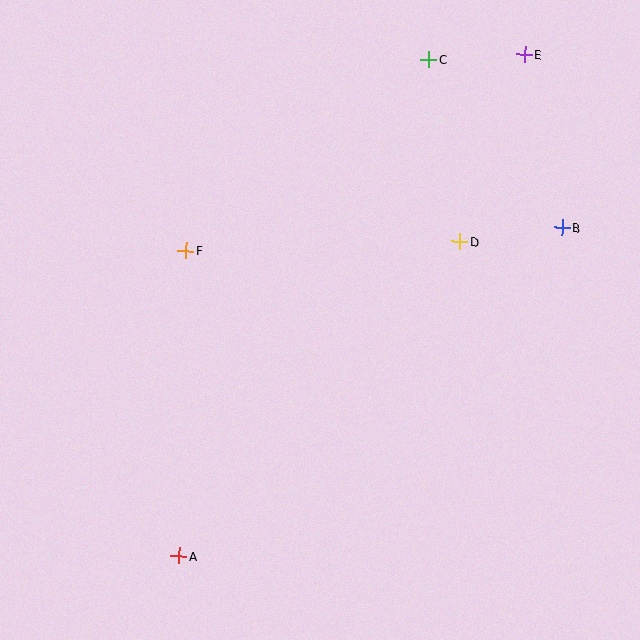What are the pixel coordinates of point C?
Point C is at (429, 59).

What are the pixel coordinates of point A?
Point A is at (179, 556).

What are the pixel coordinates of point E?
Point E is at (524, 54).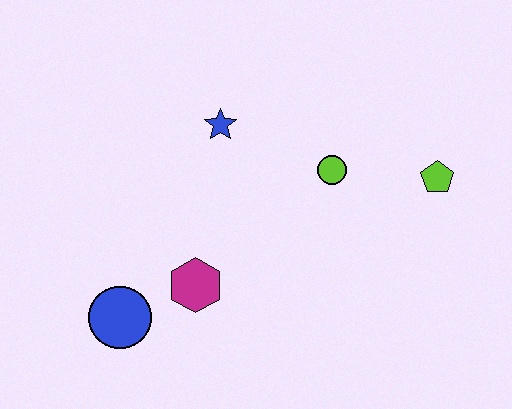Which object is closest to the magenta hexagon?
The blue circle is closest to the magenta hexagon.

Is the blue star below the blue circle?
No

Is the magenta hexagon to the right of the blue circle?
Yes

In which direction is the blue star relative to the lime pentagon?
The blue star is to the left of the lime pentagon.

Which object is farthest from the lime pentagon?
The blue circle is farthest from the lime pentagon.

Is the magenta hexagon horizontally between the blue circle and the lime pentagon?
Yes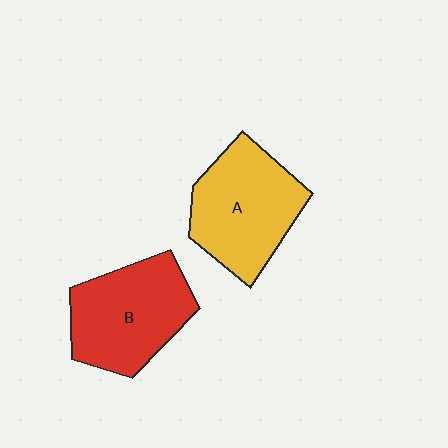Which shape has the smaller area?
Shape B (red).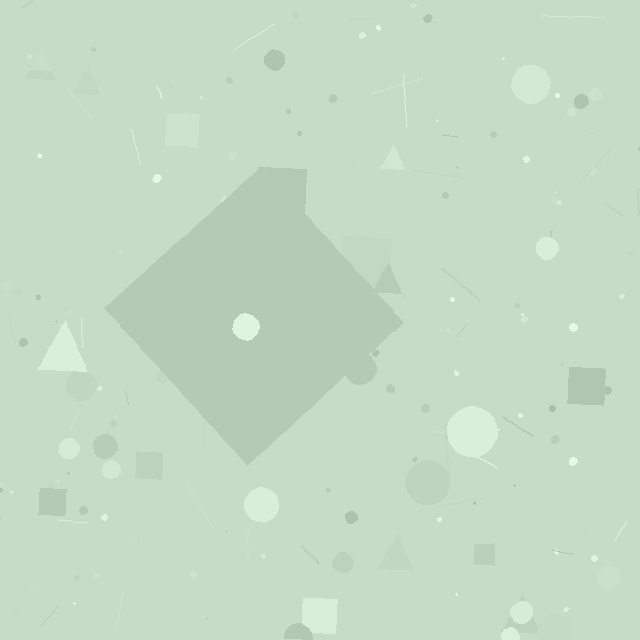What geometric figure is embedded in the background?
A diamond is embedded in the background.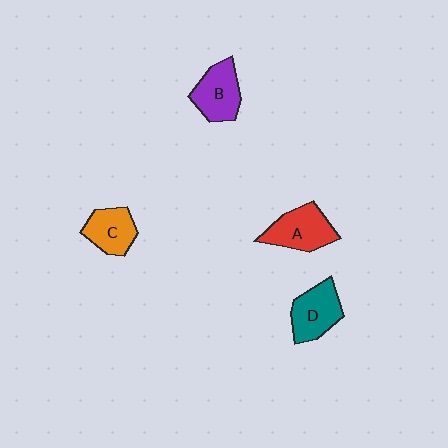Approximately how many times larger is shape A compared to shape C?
Approximately 1.3 times.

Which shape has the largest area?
Shape A (red).